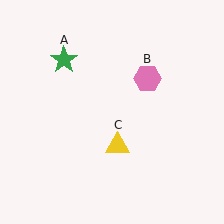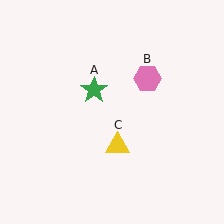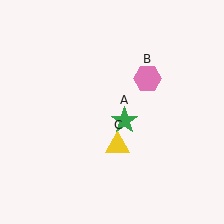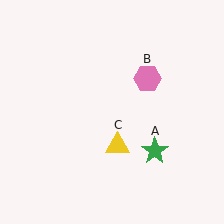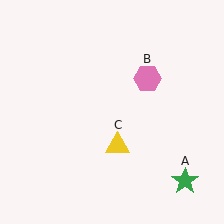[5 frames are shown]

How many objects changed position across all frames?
1 object changed position: green star (object A).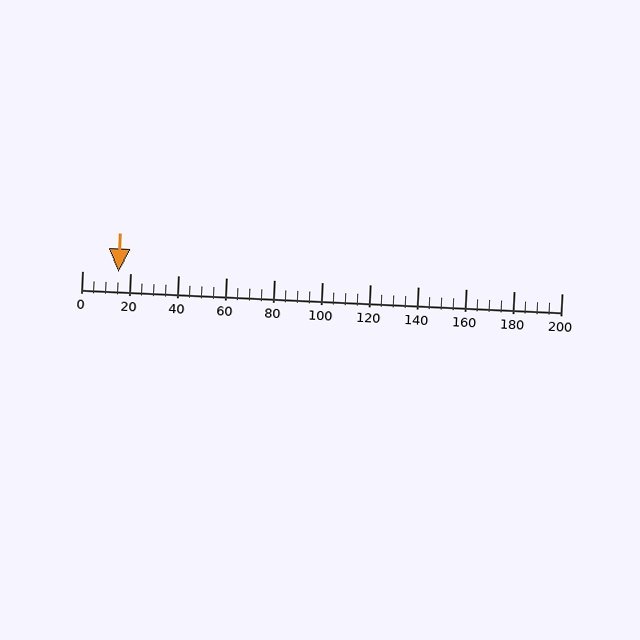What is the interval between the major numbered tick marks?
The major tick marks are spaced 20 units apart.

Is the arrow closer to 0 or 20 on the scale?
The arrow is closer to 20.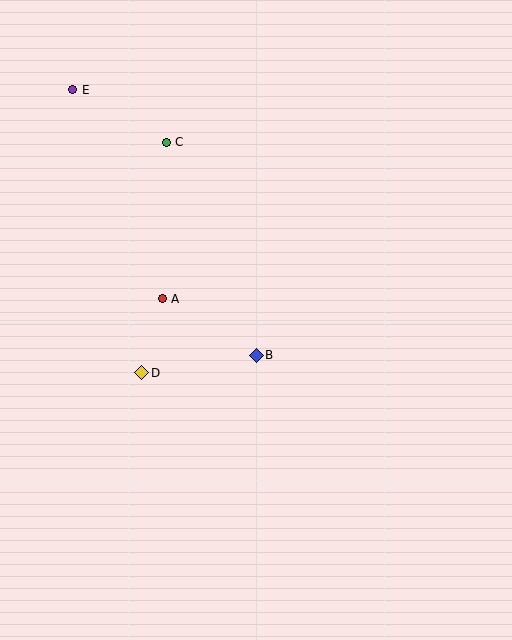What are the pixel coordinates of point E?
Point E is at (73, 90).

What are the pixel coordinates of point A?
Point A is at (162, 299).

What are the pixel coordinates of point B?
Point B is at (256, 355).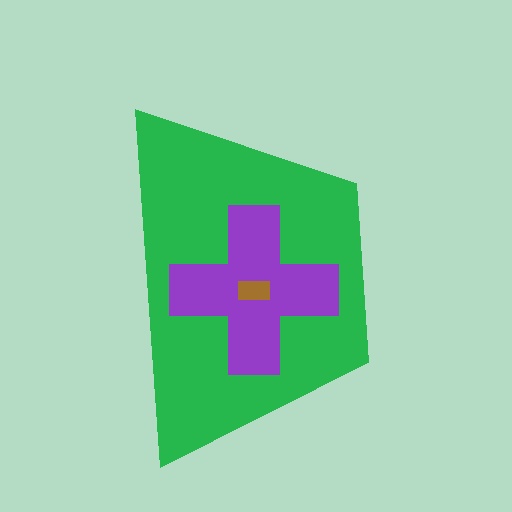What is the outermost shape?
The green trapezoid.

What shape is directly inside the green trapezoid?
The purple cross.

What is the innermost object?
The brown rectangle.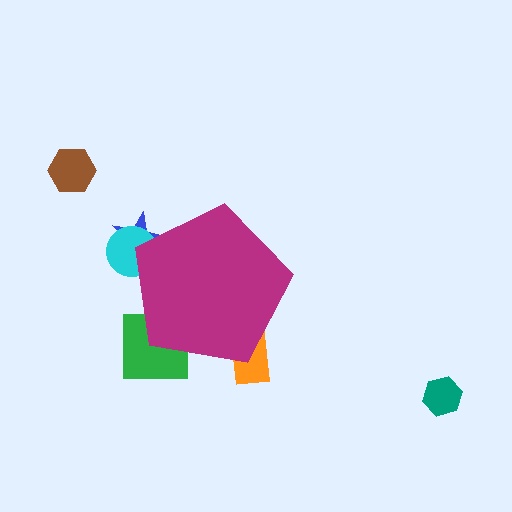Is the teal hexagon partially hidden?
No, the teal hexagon is fully visible.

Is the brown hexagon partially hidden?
No, the brown hexagon is fully visible.